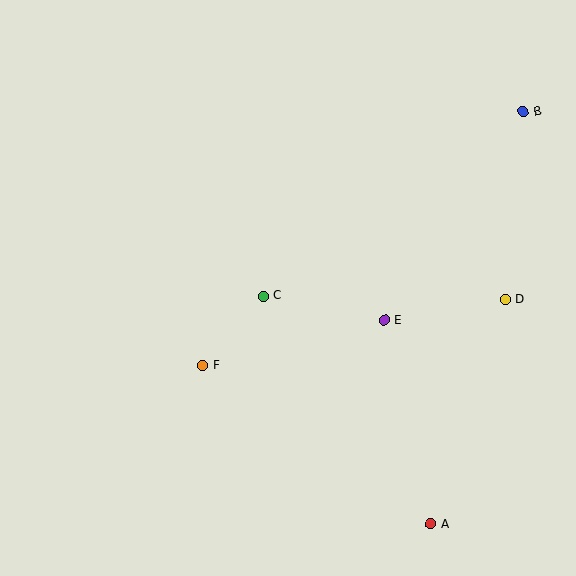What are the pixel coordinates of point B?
Point B is at (523, 111).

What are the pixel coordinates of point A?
Point A is at (431, 524).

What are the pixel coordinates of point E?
Point E is at (384, 320).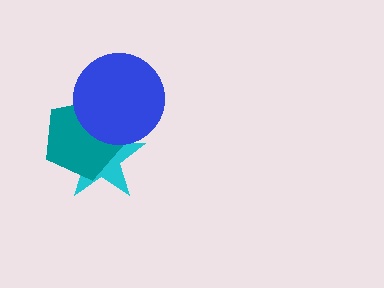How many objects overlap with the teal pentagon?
2 objects overlap with the teal pentagon.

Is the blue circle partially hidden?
No, no other shape covers it.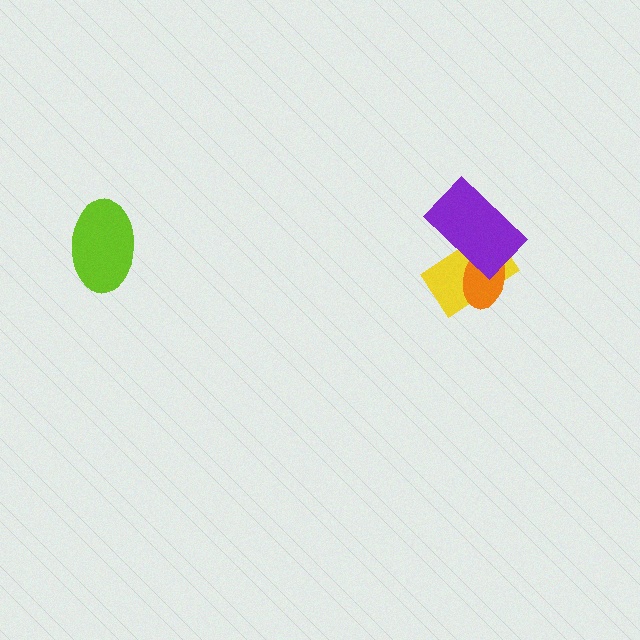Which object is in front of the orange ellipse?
The purple rectangle is in front of the orange ellipse.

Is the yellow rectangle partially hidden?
Yes, it is partially covered by another shape.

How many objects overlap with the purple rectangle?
2 objects overlap with the purple rectangle.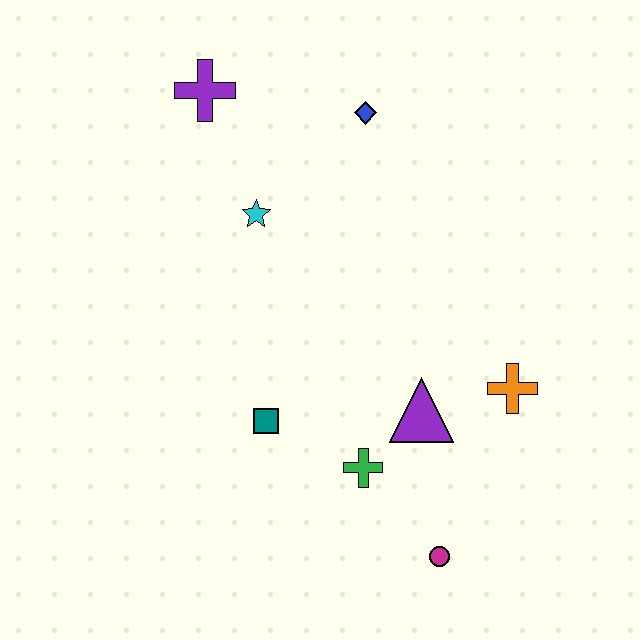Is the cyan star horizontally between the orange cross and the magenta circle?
No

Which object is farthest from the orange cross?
The purple cross is farthest from the orange cross.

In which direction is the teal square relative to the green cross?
The teal square is to the left of the green cross.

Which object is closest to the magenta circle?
The green cross is closest to the magenta circle.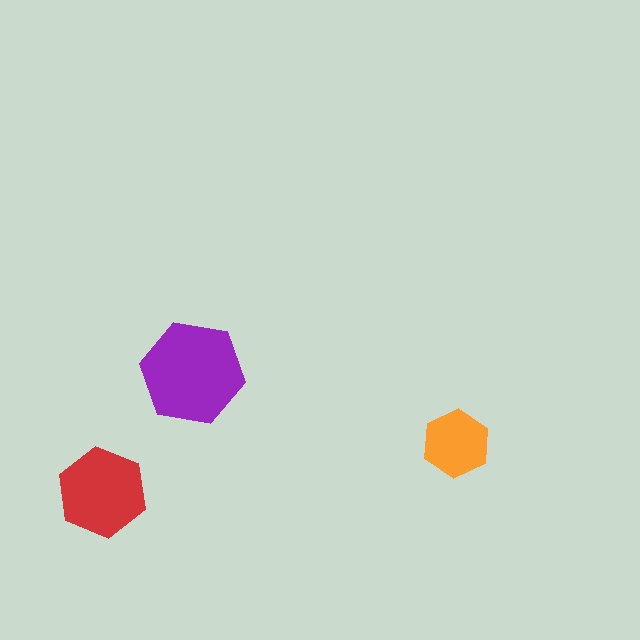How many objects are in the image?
There are 3 objects in the image.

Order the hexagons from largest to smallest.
the purple one, the red one, the orange one.